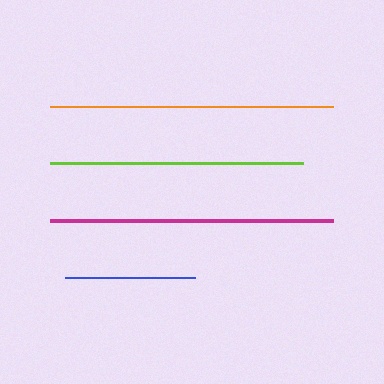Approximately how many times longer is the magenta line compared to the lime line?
The magenta line is approximately 1.1 times the length of the lime line.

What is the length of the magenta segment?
The magenta segment is approximately 283 pixels long.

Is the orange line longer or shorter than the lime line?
The orange line is longer than the lime line.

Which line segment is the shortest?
The blue line is the shortest at approximately 129 pixels.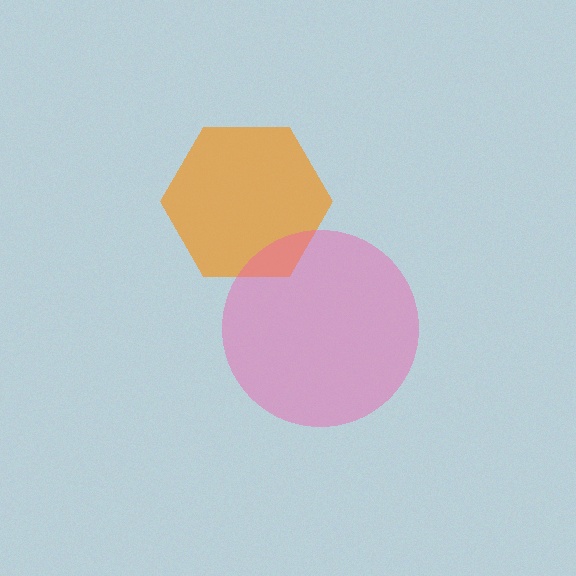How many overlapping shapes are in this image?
There are 2 overlapping shapes in the image.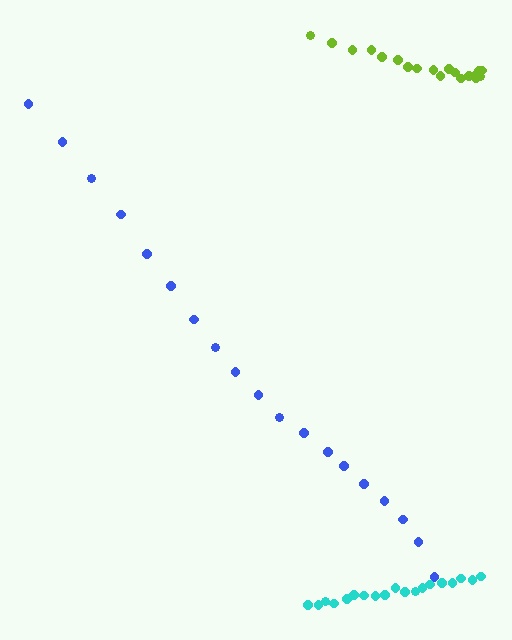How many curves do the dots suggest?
There are 3 distinct paths.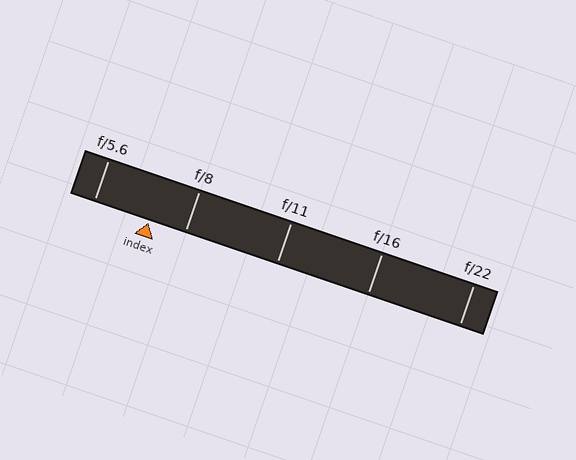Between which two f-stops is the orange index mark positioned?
The index mark is between f/5.6 and f/8.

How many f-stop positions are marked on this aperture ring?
There are 5 f-stop positions marked.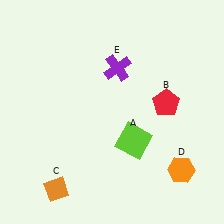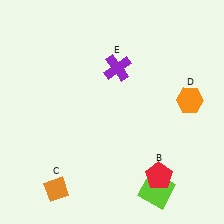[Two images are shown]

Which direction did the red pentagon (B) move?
The red pentagon (B) moved down.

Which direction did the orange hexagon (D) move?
The orange hexagon (D) moved up.